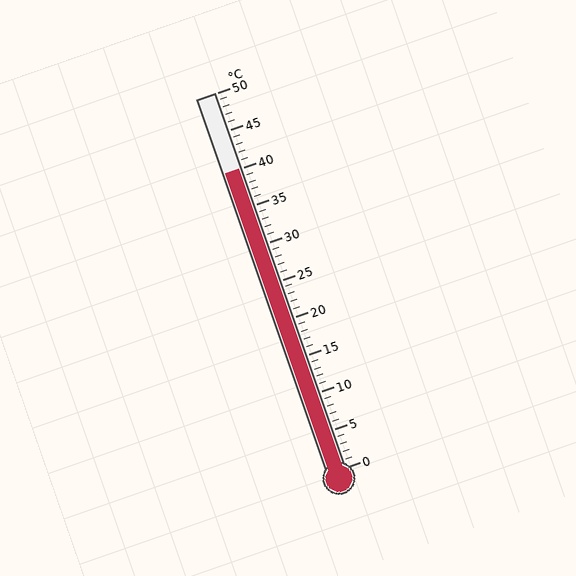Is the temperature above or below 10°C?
The temperature is above 10°C.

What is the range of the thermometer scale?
The thermometer scale ranges from 0°C to 50°C.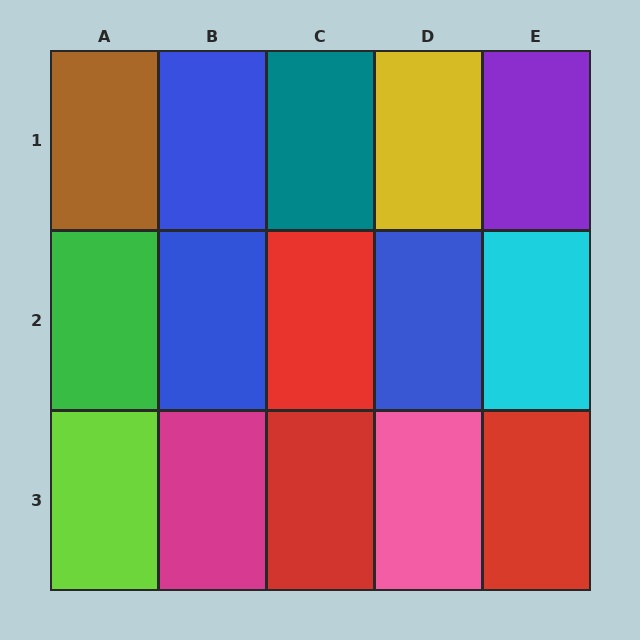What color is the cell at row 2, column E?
Cyan.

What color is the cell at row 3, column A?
Lime.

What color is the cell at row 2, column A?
Green.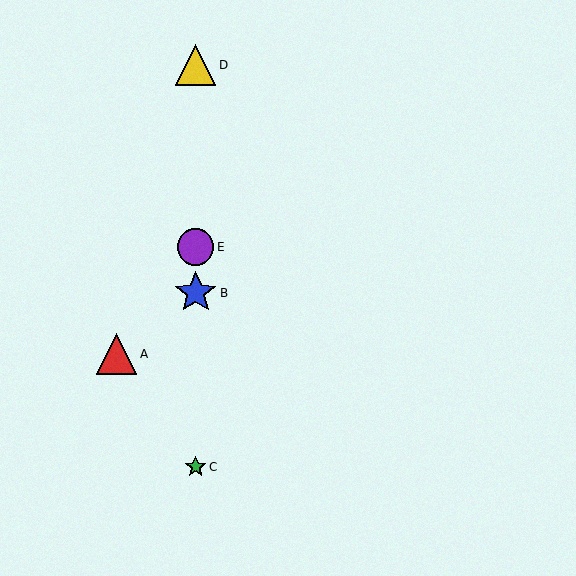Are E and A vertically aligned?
No, E is at x≈196 and A is at x≈117.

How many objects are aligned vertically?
4 objects (B, C, D, E) are aligned vertically.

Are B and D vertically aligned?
Yes, both are at x≈196.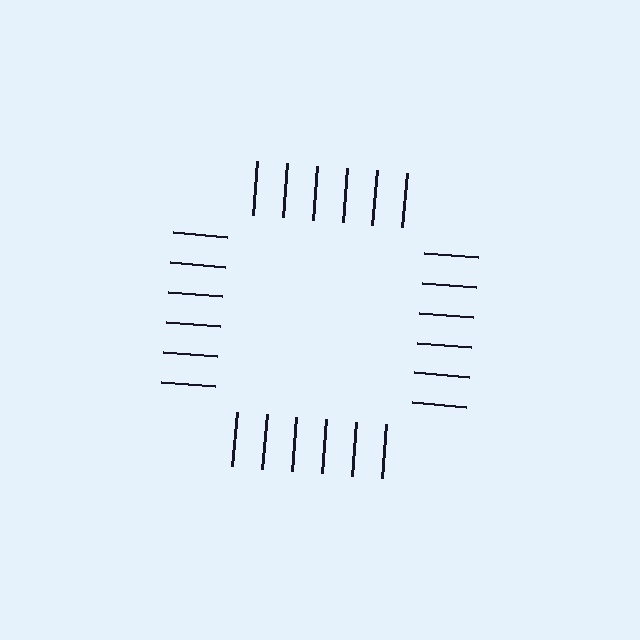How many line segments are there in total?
24 — 6 along each of the 4 edges.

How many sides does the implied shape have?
4 sides — the line-ends trace a square.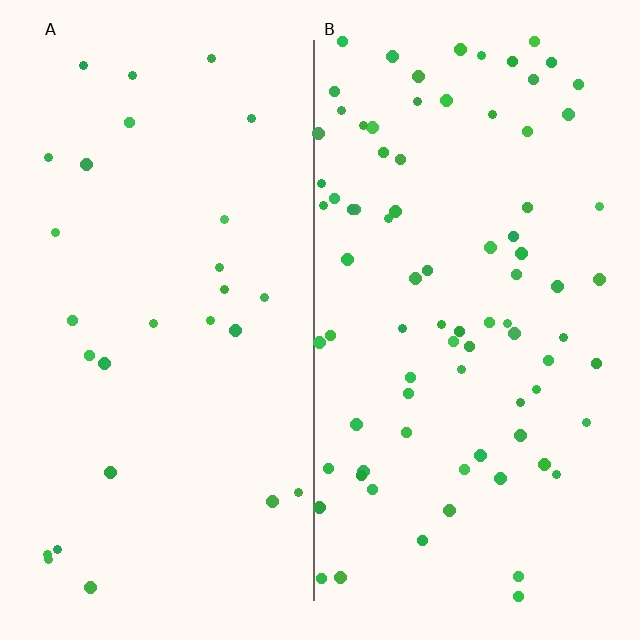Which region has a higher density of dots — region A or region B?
B (the right).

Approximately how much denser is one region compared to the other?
Approximately 3.0× — region B over region A.